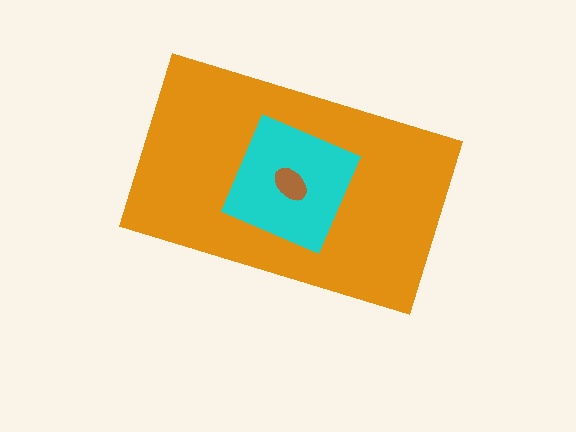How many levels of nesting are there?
3.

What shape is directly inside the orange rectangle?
The cyan diamond.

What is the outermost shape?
The orange rectangle.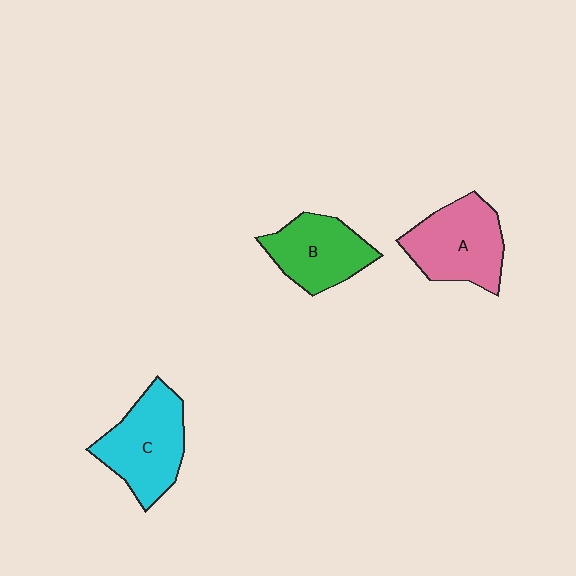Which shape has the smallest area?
Shape B (green).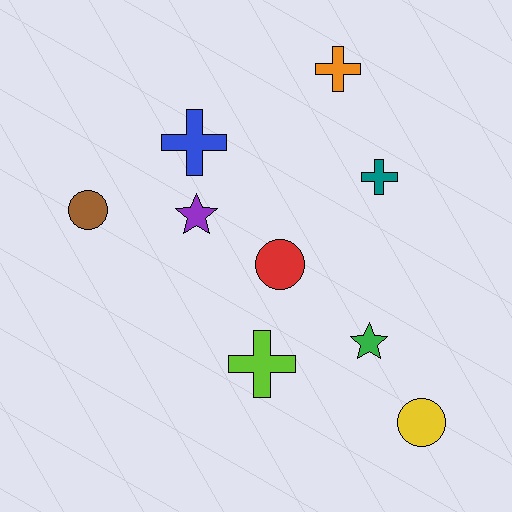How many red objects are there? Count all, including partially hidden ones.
There is 1 red object.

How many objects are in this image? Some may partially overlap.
There are 9 objects.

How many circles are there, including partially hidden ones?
There are 3 circles.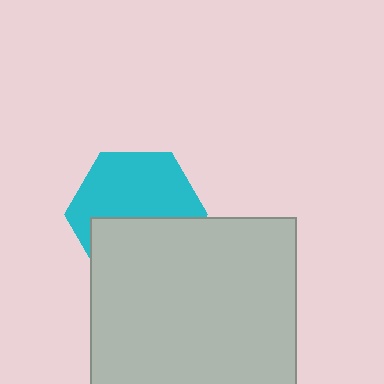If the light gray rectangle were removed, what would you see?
You would see the complete cyan hexagon.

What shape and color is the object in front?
The object in front is a light gray rectangle.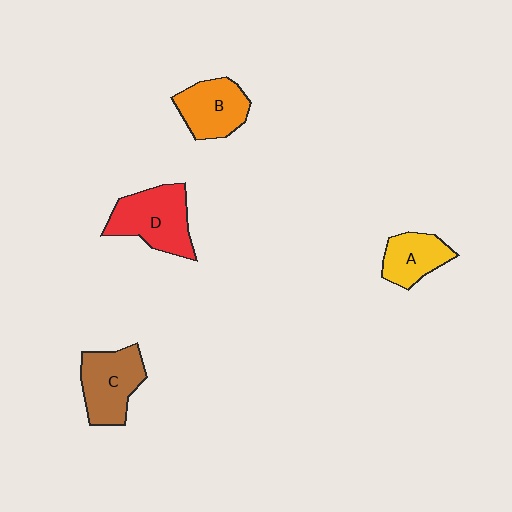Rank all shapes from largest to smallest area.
From largest to smallest: D (red), C (brown), B (orange), A (yellow).